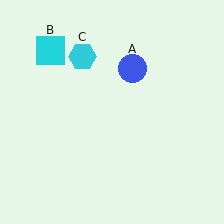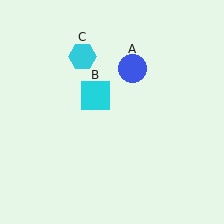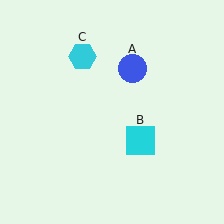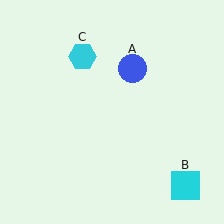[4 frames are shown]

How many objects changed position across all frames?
1 object changed position: cyan square (object B).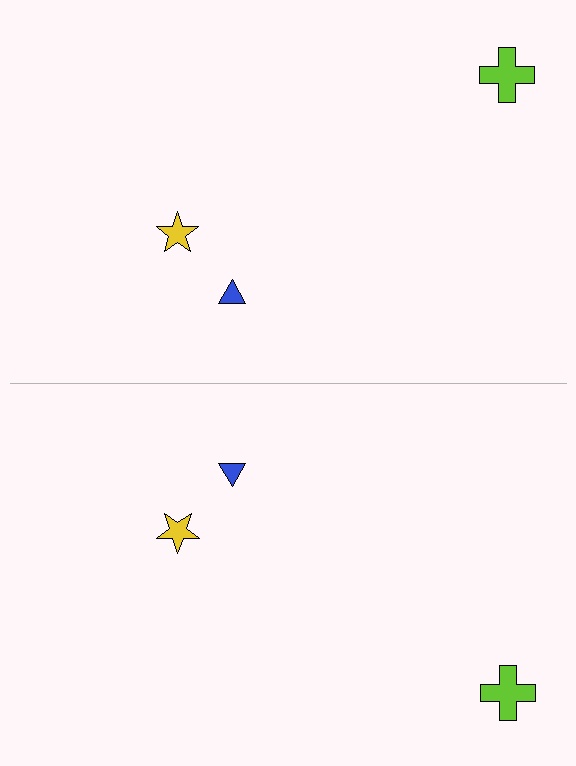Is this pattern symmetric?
Yes, this pattern has bilateral (reflection) symmetry.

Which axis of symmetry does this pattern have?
The pattern has a horizontal axis of symmetry running through the center of the image.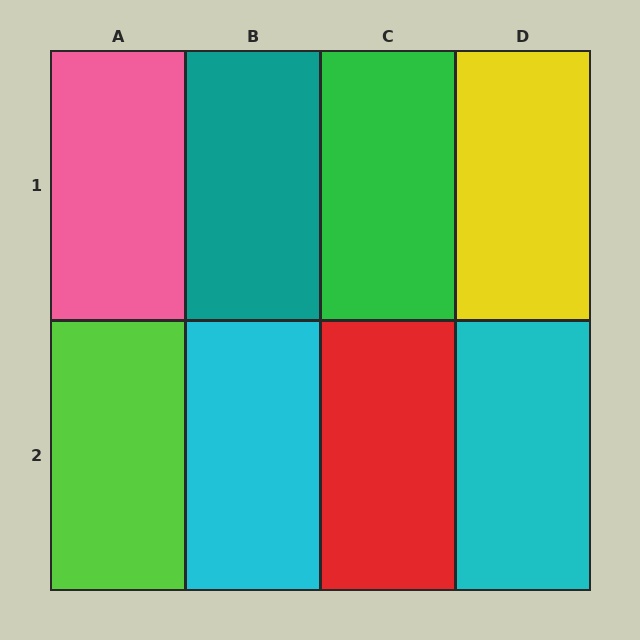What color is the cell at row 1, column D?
Yellow.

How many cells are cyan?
2 cells are cyan.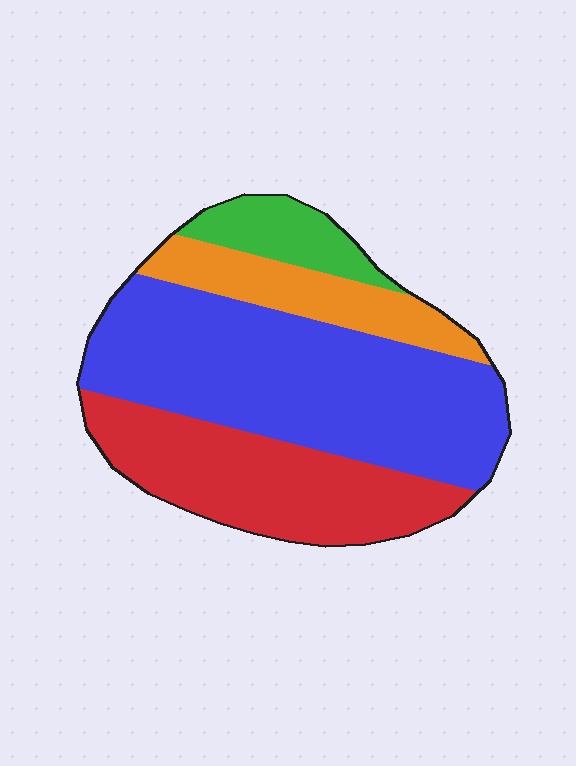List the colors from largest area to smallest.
From largest to smallest: blue, red, orange, green.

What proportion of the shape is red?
Red takes up between a quarter and a half of the shape.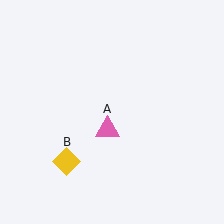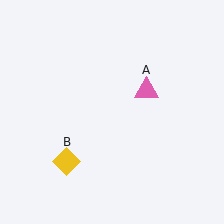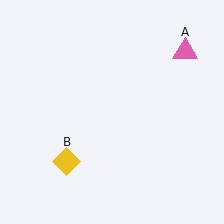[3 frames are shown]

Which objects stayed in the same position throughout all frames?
Yellow diamond (object B) remained stationary.